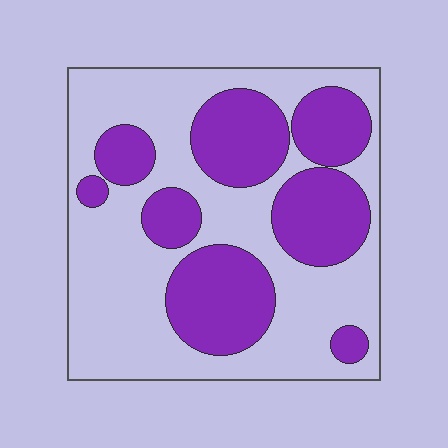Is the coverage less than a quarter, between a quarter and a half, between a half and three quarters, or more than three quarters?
Between a quarter and a half.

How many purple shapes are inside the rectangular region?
8.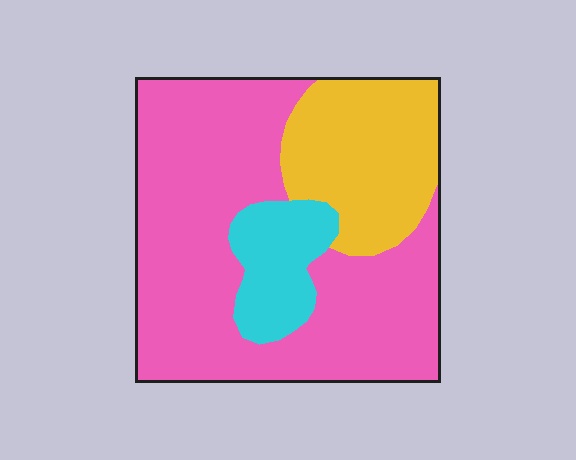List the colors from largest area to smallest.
From largest to smallest: pink, yellow, cyan.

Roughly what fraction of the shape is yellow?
Yellow covers around 25% of the shape.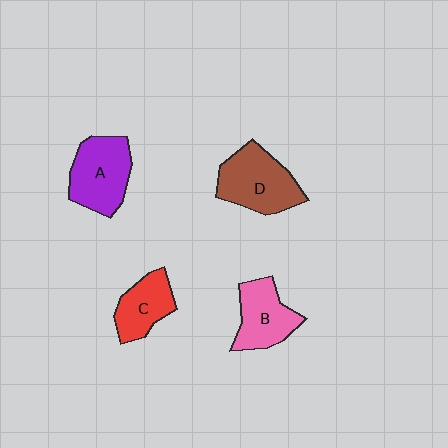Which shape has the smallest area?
Shape C (red).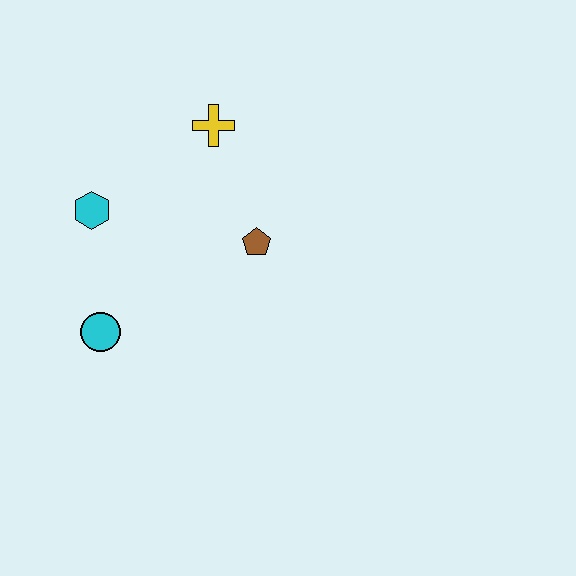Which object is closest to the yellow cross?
The brown pentagon is closest to the yellow cross.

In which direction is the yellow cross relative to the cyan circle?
The yellow cross is above the cyan circle.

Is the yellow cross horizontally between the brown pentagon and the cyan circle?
Yes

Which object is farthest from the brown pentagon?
The cyan circle is farthest from the brown pentagon.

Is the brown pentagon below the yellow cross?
Yes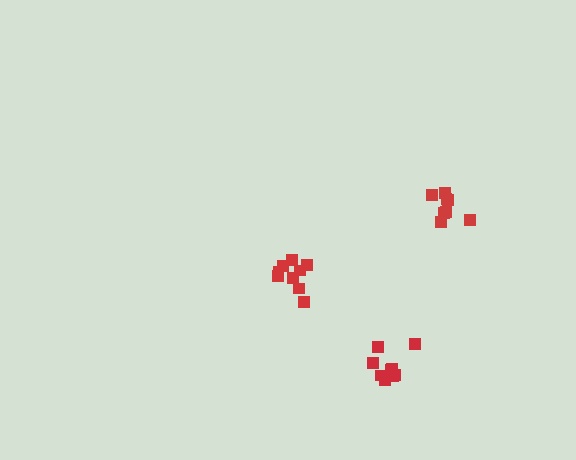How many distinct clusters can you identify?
There are 3 distinct clusters.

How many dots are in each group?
Group 1: 9 dots, Group 2: 8 dots, Group 3: 9 dots (26 total).